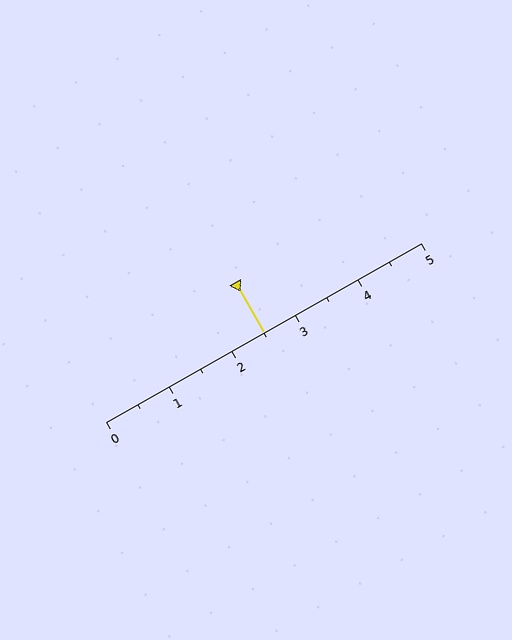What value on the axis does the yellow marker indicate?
The marker indicates approximately 2.5.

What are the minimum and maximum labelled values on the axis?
The axis runs from 0 to 5.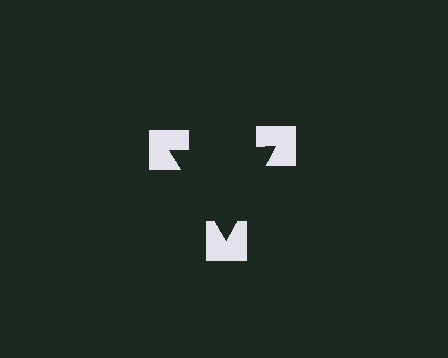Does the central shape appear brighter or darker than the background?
It typically appears slightly darker than the background, even though no actual brightness change is drawn.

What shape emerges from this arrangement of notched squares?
An illusory triangle — its edges are inferred from the aligned wedge cuts in the notched squares, not physically drawn.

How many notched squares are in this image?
There are 3 — one at each vertex of the illusory triangle.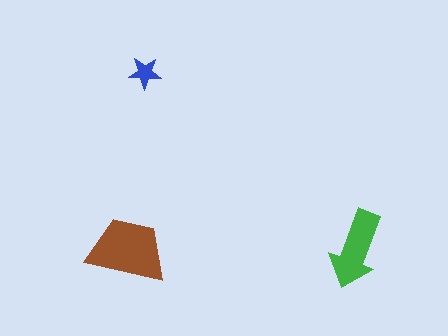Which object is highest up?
The blue star is topmost.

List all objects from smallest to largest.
The blue star, the green arrow, the brown trapezoid.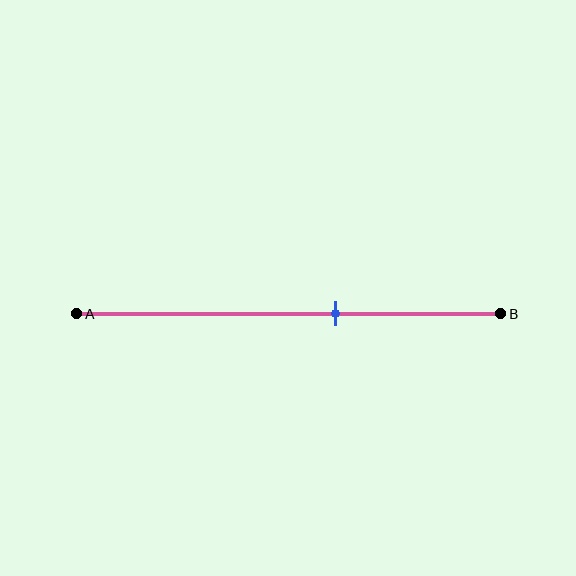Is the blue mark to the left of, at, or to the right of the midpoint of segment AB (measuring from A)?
The blue mark is to the right of the midpoint of segment AB.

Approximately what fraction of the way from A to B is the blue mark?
The blue mark is approximately 60% of the way from A to B.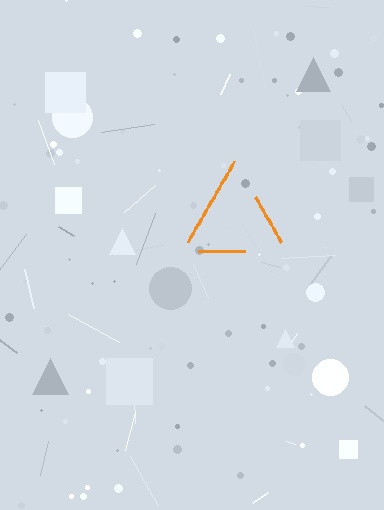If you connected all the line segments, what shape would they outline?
They would outline a triangle.